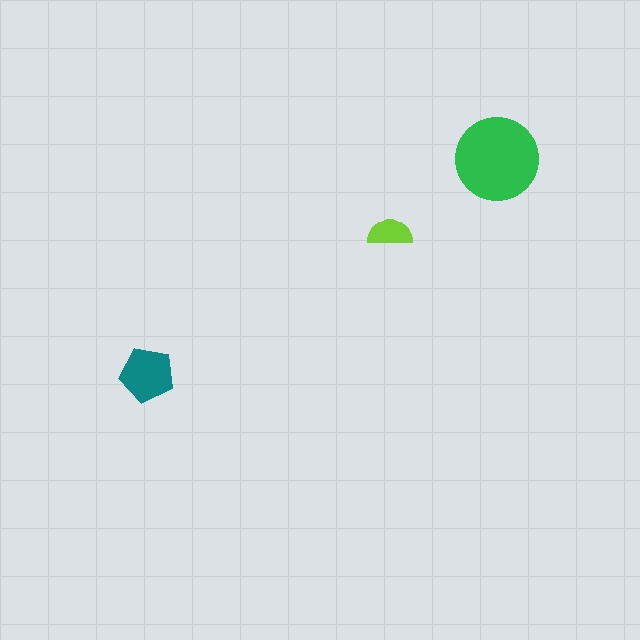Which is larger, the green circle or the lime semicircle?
The green circle.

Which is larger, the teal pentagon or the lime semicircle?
The teal pentagon.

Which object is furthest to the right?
The green circle is rightmost.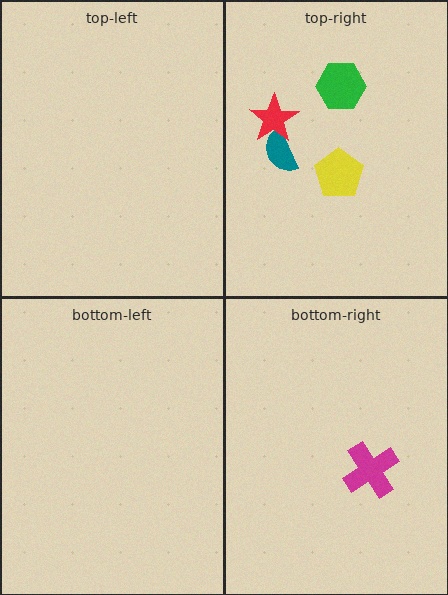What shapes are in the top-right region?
The teal semicircle, the red star, the yellow pentagon, the green hexagon.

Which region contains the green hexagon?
The top-right region.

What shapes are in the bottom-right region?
The magenta cross.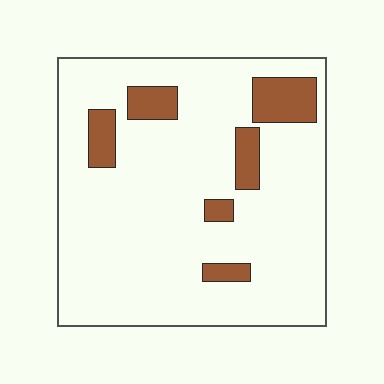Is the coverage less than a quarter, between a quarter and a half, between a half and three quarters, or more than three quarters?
Less than a quarter.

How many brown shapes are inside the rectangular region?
6.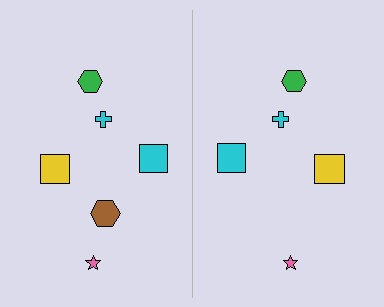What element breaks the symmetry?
A brown hexagon is missing from the right side.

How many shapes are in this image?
There are 11 shapes in this image.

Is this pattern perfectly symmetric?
No, the pattern is not perfectly symmetric. A brown hexagon is missing from the right side.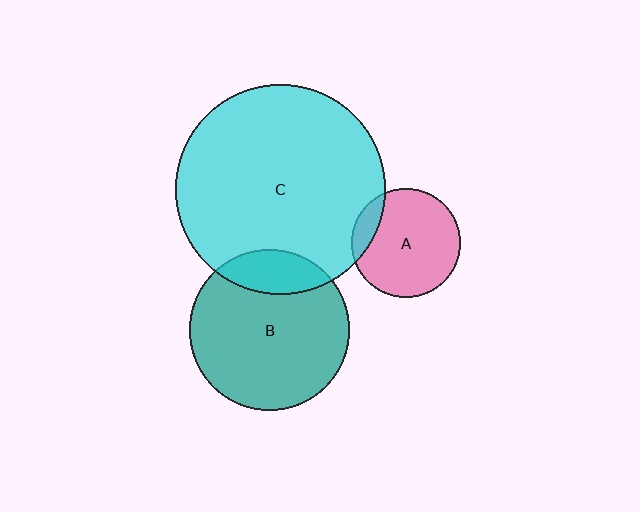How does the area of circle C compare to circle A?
Approximately 3.7 times.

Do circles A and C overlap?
Yes.